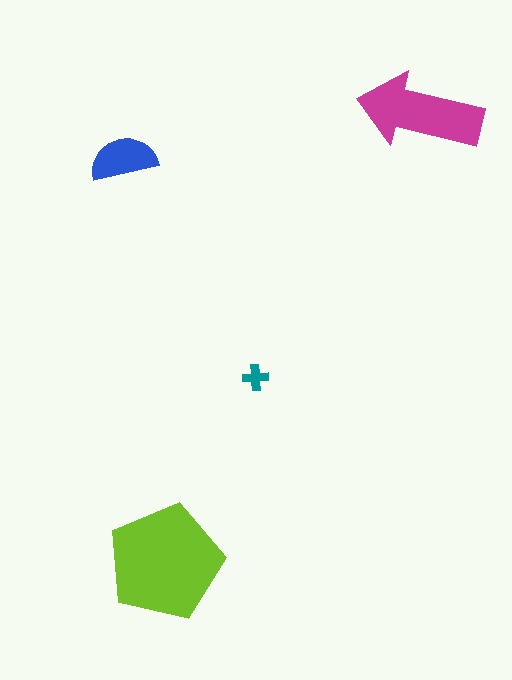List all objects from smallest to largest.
The teal cross, the blue semicircle, the magenta arrow, the lime pentagon.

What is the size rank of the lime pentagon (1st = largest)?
1st.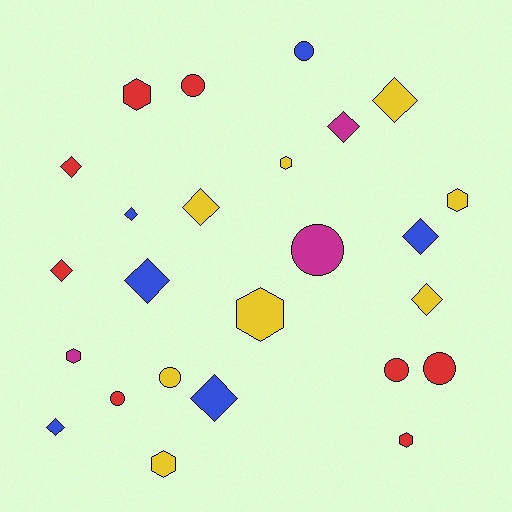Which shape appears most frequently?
Diamond, with 11 objects.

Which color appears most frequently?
Red, with 8 objects.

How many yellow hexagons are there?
There are 4 yellow hexagons.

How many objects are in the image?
There are 25 objects.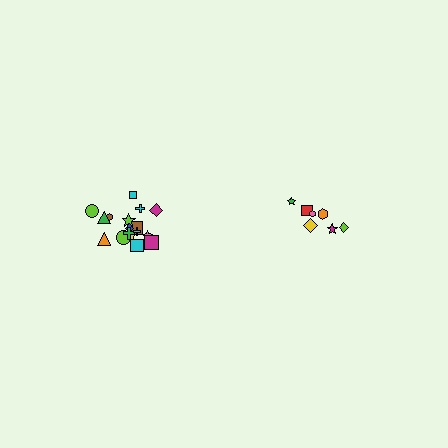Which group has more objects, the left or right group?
The left group.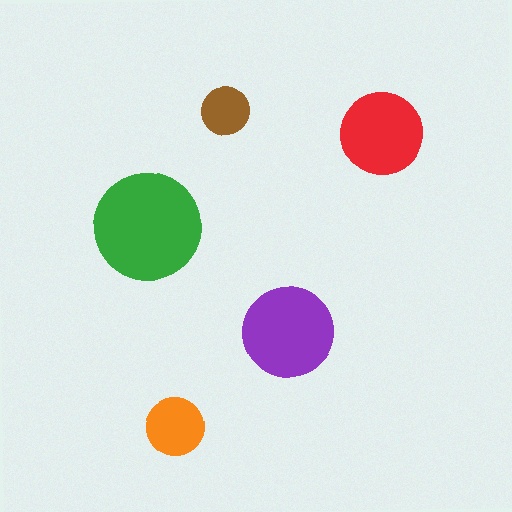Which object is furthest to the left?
The green circle is leftmost.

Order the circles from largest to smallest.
the green one, the purple one, the red one, the orange one, the brown one.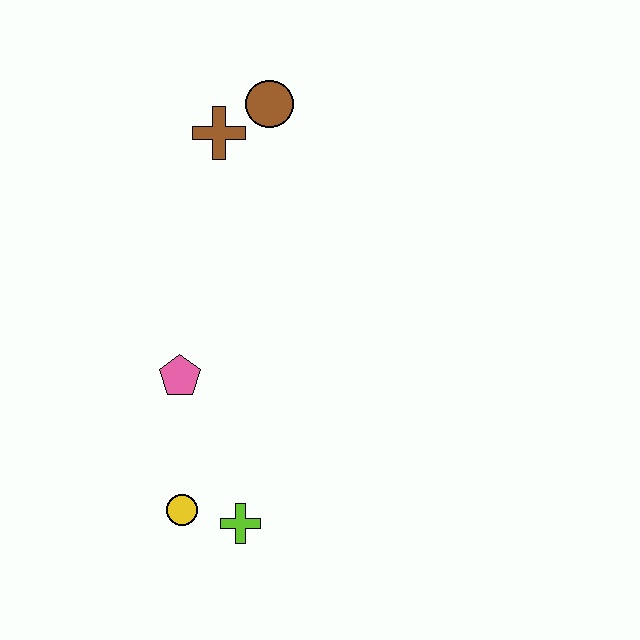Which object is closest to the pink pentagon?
The yellow circle is closest to the pink pentagon.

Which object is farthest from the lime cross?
The brown circle is farthest from the lime cross.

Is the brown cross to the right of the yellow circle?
Yes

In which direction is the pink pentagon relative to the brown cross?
The pink pentagon is below the brown cross.